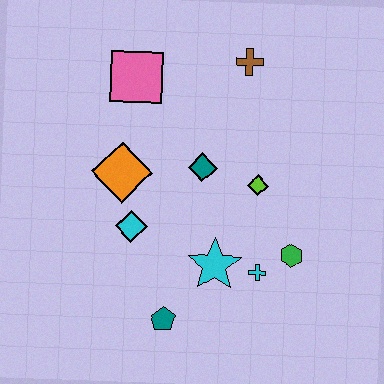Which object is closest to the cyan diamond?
The orange diamond is closest to the cyan diamond.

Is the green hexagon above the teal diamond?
No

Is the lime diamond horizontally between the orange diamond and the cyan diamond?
No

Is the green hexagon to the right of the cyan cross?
Yes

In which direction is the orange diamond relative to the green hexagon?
The orange diamond is to the left of the green hexagon.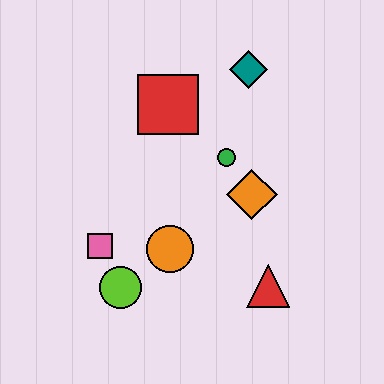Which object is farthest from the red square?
The red triangle is farthest from the red square.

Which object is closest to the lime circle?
The pink square is closest to the lime circle.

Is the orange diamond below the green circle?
Yes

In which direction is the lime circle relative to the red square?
The lime circle is below the red square.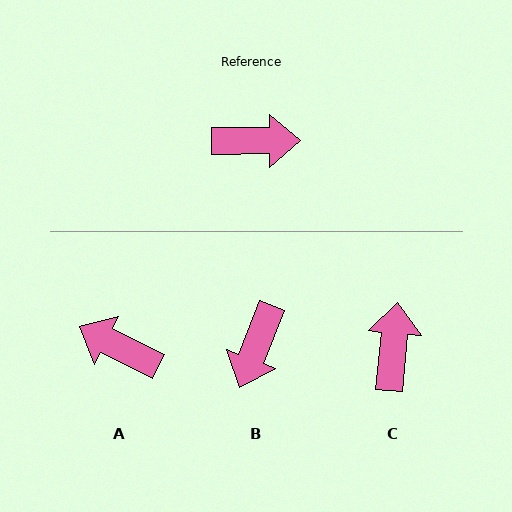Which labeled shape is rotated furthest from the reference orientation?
A, about 153 degrees away.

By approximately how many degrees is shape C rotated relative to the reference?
Approximately 84 degrees counter-clockwise.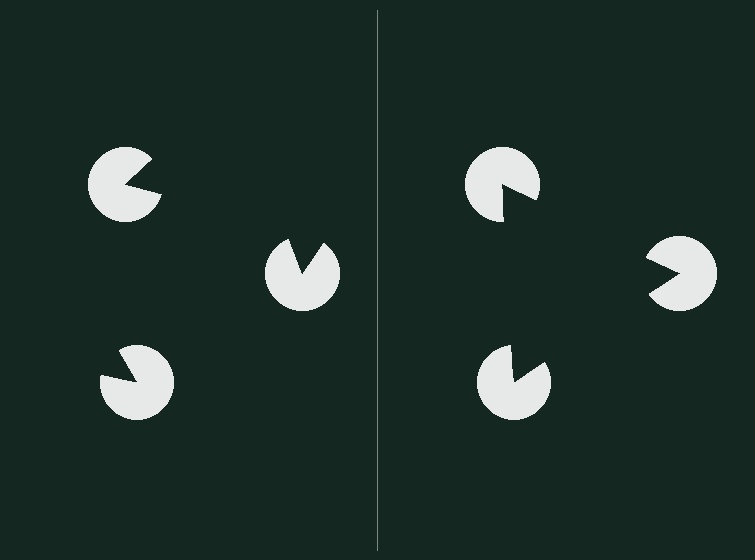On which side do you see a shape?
An illusory triangle appears on the right side. On the left side the wedge cuts are rotated, so no coherent shape forms.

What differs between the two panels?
The pac-man discs are positioned identically on both sides; only the wedge orientations differ. On the right they align to a triangle; on the left they are misaligned.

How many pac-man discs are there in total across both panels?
6 — 3 on each side.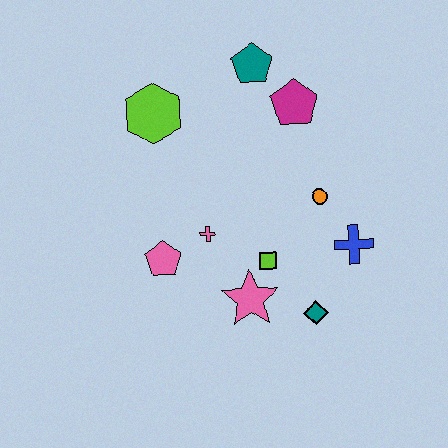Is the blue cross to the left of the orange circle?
No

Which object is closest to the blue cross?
The orange circle is closest to the blue cross.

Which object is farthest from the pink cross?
The teal pentagon is farthest from the pink cross.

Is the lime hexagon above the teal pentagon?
No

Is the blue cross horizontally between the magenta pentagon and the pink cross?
No